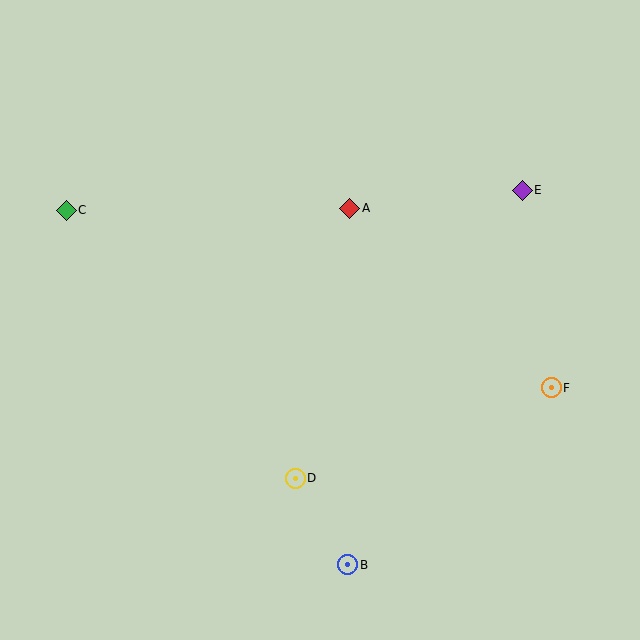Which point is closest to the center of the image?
Point A at (350, 208) is closest to the center.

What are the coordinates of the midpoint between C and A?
The midpoint between C and A is at (208, 209).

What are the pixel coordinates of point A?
Point A is at (350, 208).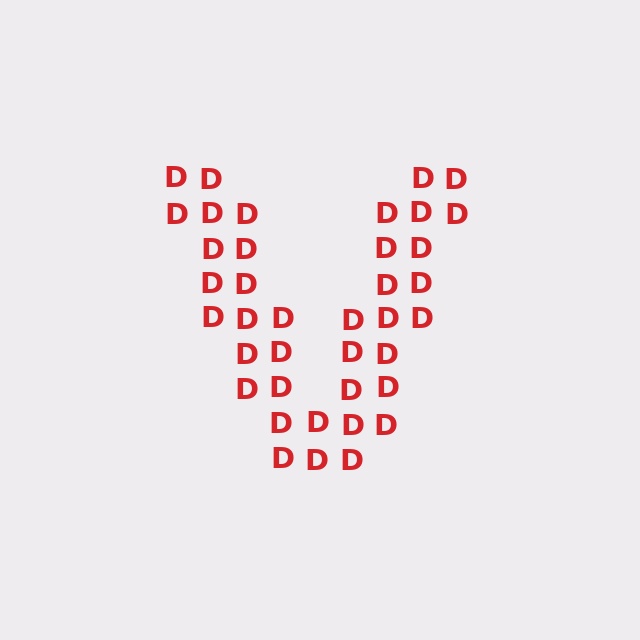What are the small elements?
The small elements are letter D's.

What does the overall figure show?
The overall figure shows the letter V.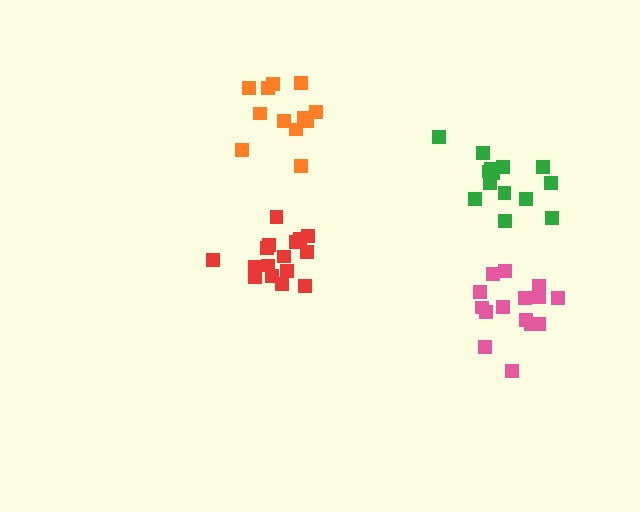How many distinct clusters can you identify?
There are 4 distinct clusters.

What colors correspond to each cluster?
The clusters are colored: pink, green, orange, red.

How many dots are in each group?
Group 1: 15 dots, Group 2: 14 dots, Group 3: 12 dots, Group 4: 16 dots (57 total).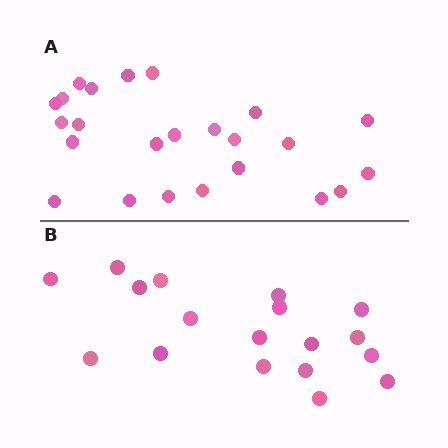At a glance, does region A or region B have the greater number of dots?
Region A (the top region) has more dots.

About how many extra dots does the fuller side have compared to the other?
Region A has about 6 more dots than region B.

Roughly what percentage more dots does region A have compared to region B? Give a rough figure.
About 35% more.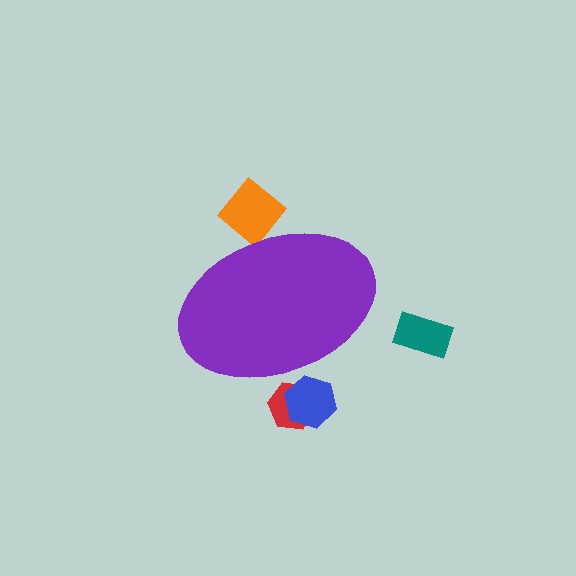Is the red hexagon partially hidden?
Yes, the red hexagon is partially hidden behind the purple ellipse.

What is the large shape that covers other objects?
A purple ellipse.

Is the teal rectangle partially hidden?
No, the teal rectangle is fully visible.